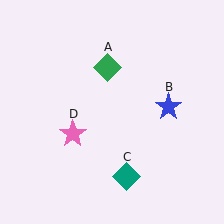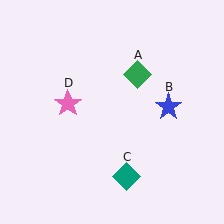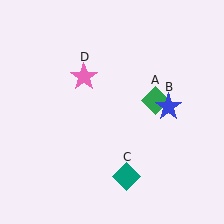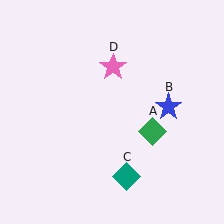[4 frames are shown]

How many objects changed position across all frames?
2 objects changed position: green diamond (object A), pink star (object D).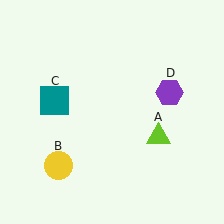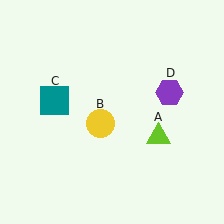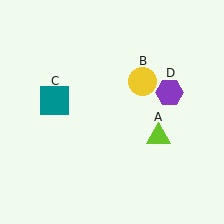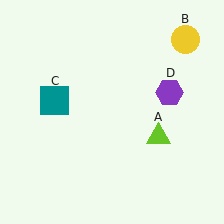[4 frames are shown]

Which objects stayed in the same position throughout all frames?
Lime triangle (object A) and teal square (object C) and purple hexagon (object D) remained stationary.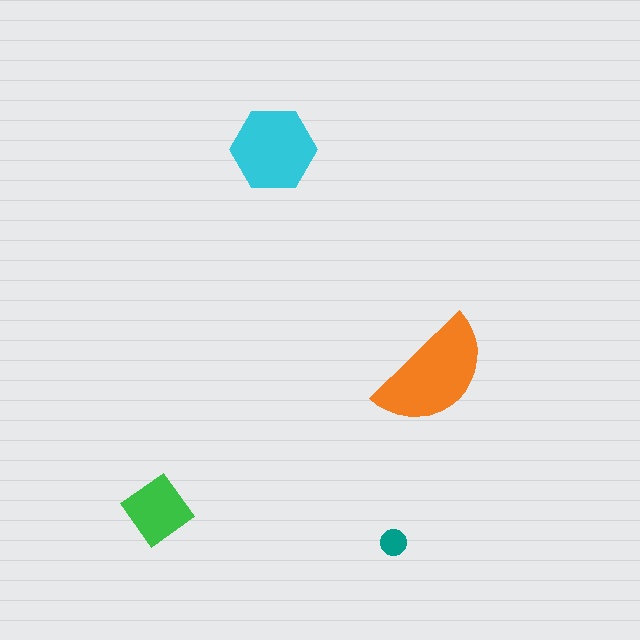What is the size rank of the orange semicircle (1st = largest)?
1st.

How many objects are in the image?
There are 4 objects in the image.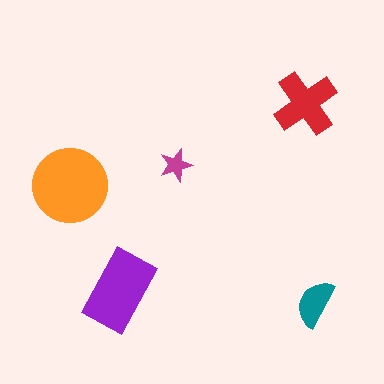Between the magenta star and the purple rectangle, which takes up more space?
The purple rectangle.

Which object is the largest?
The orange circle.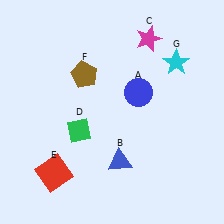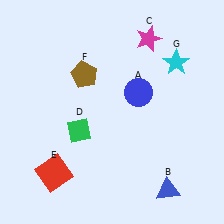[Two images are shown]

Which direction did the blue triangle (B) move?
The blue triangle (B) moved right.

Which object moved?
The blue triangle (B) moved right.